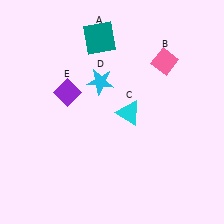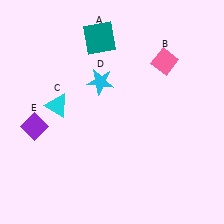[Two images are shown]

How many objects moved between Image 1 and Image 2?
2 objects moved between the two images.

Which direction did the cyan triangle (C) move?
The cyan triangle (C) moved left.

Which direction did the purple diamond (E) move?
The purple diamond (E) moved down.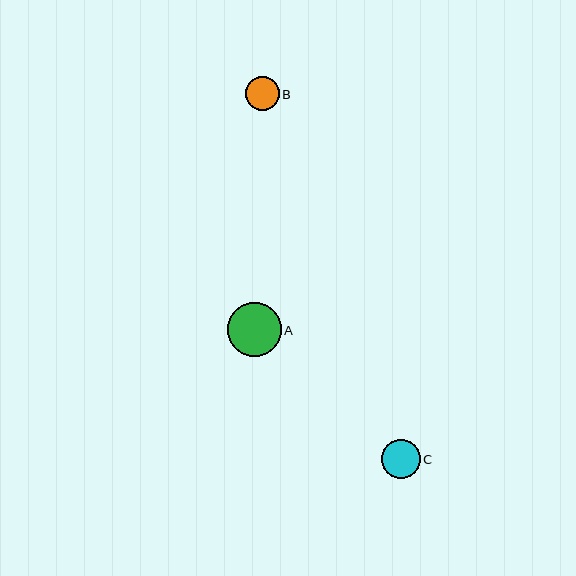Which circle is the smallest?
Circle B is the smallest with a size of approximately 34 pixels.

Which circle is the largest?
Circle A is the largest with a size of approximately 53 pixels.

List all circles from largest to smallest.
From largest to smallest: A, C, B.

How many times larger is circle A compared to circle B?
Circle A is approximately 1.6 times the size of circle B.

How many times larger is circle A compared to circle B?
Circle A is approximately 1.6 times the size of circle B.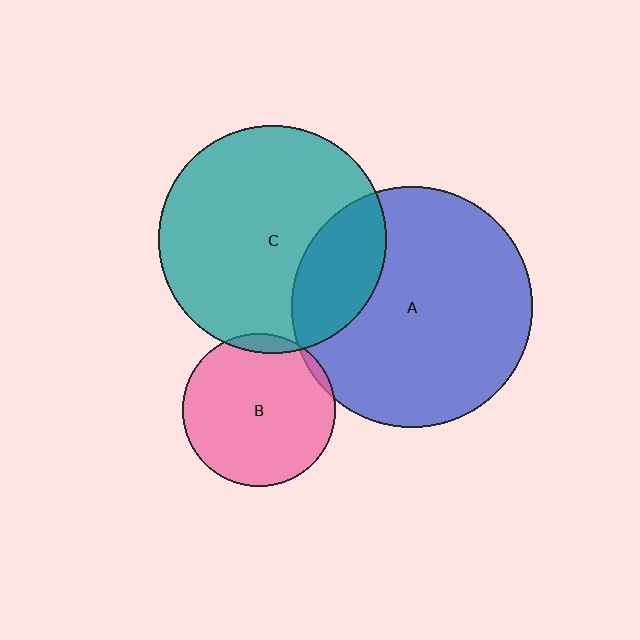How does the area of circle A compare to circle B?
Approximately 2.5 times.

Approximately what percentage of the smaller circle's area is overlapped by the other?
Approximately 25%.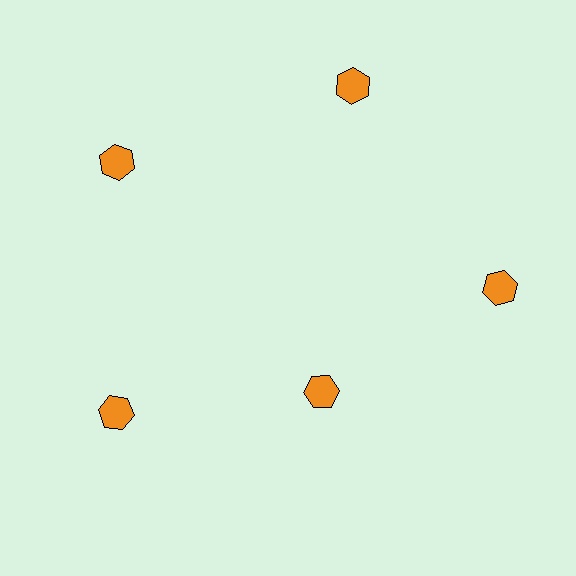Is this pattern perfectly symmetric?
No. The 5 orange hexagons are arranged in a ring, but one element near the 5 o'clock position is pulled inward toward the center, breaking the 5-fold rotational symmetry.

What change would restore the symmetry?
The symmetry would be restored by moving it outward, back onto the ring so that all 5 hexagons sit at equal angles and equal distance from the center.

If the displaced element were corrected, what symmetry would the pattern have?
It would have 5-fold rotational symmetry — the pattern would map onto itself every 72 degrees.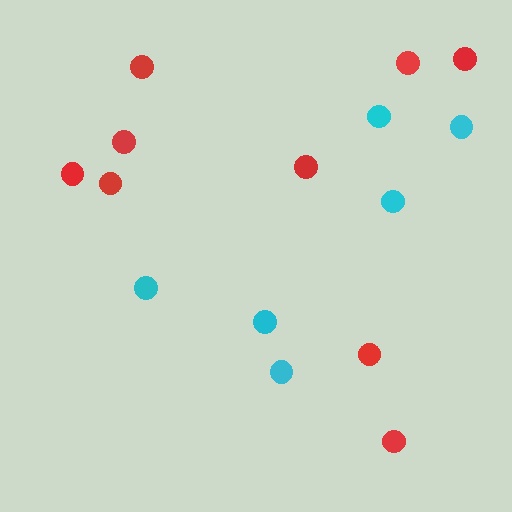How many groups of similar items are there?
There are 2 groups: one group of cyan circles (6) and one group of red circles (9).